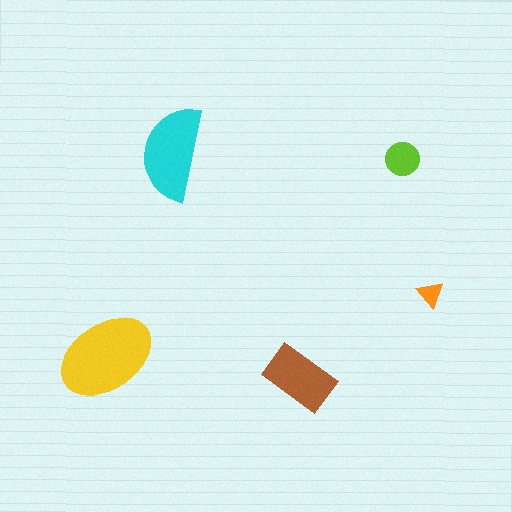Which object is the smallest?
The orange triangle.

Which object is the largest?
The yellow ellipse.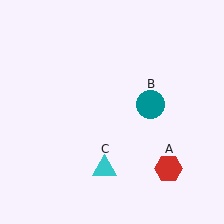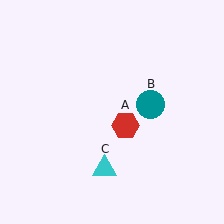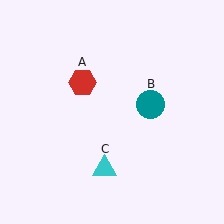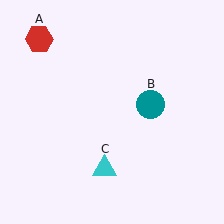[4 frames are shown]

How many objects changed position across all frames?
1 object changed position: red hexagon (object A).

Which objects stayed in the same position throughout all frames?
Teal circle (object B) and cyan triangle (object C) remained stationary.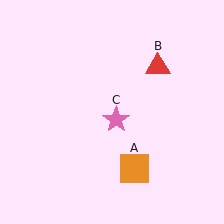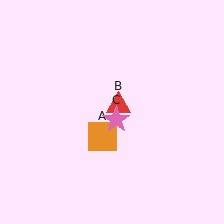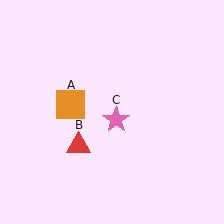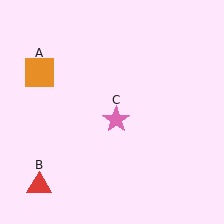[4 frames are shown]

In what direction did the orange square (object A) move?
The orange square (object A) moved up and to the left.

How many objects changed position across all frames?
2 objects changed position: orange square (object A), red triangle (object B).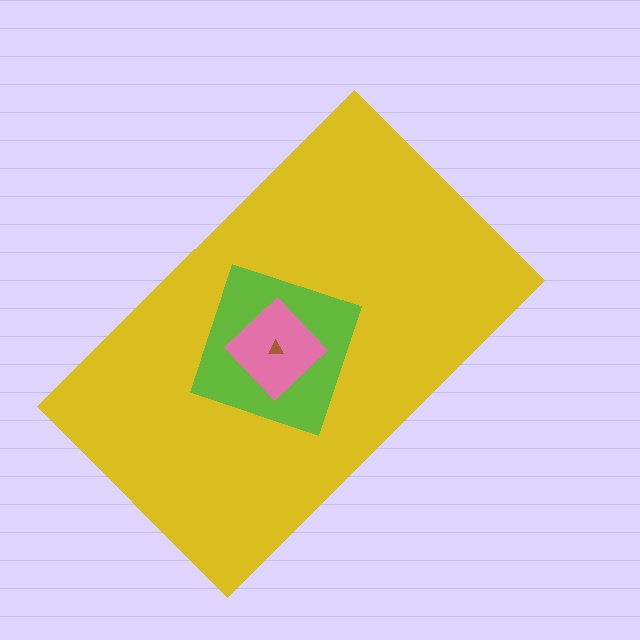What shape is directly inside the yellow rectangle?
The lime diamond.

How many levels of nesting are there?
4.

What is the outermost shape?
The yellow rectangle.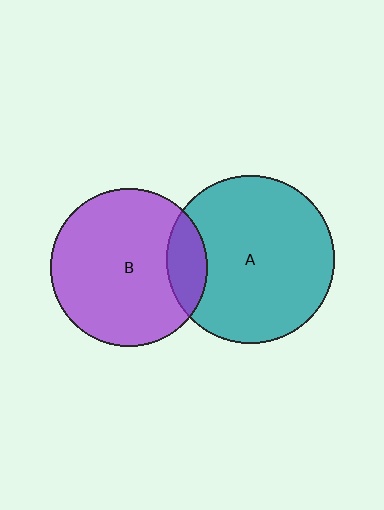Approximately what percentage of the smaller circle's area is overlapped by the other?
Approximately 15%.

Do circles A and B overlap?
Yes.